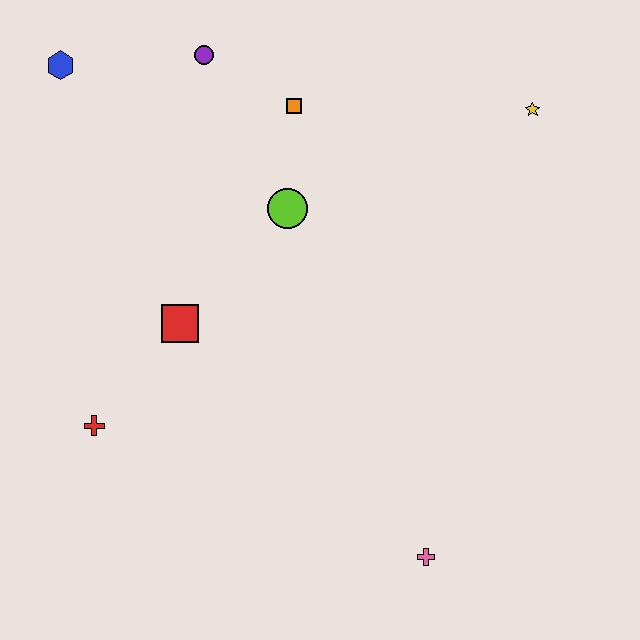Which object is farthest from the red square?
The yellow star is farthest from the red square.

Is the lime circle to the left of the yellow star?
Yes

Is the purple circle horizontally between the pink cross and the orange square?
No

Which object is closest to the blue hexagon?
The purple circle is closest to the blue hexagon.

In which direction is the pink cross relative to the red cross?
The pink cross is to the right of the red cross.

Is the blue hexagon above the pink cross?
Yes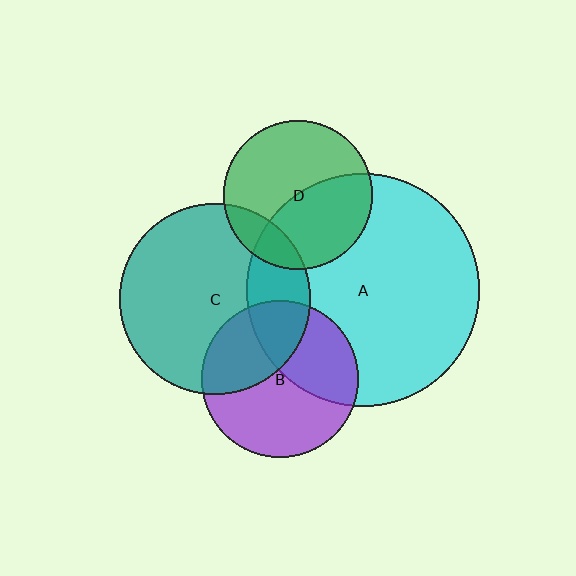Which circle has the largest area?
Circle A (cyan).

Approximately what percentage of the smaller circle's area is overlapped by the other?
Approximately 40%.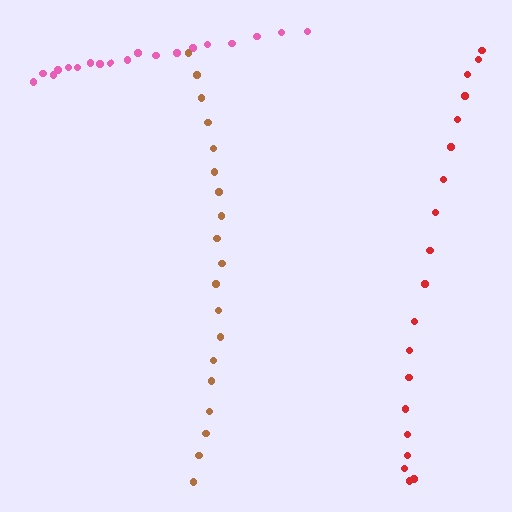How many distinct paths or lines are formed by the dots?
There are 3 distinct paths.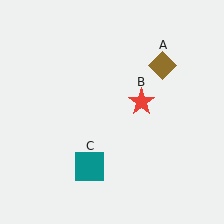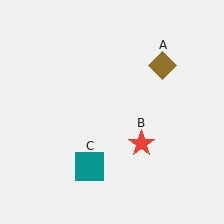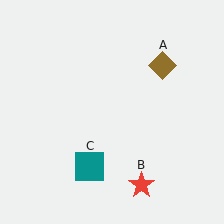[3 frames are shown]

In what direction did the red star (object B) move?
The red star (object B) moved down.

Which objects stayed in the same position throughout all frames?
Brown diamond (object A) and teal square (object C) remained stationary.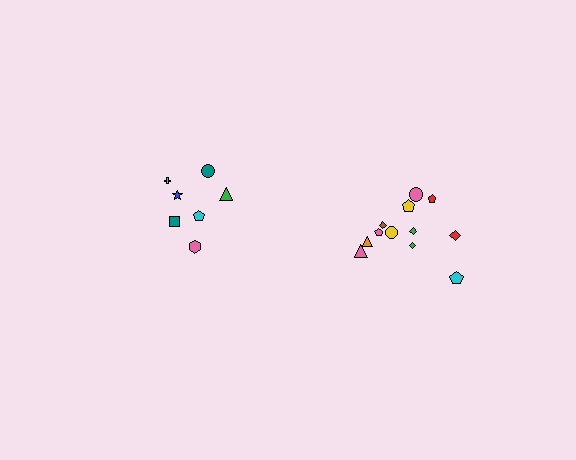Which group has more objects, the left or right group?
The right group.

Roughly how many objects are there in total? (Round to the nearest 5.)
Roughly 20 objects in total.